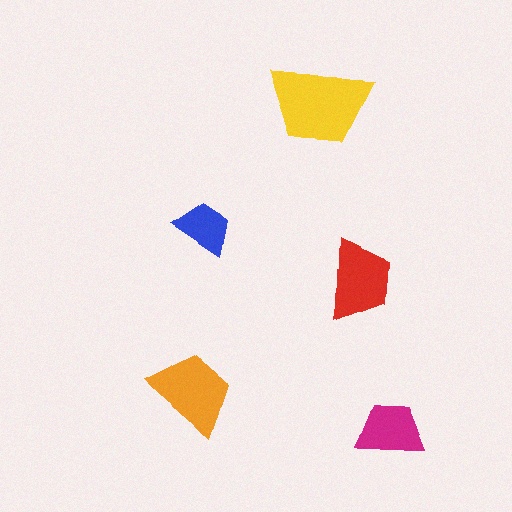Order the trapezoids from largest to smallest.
the yellow one, the orange one, the red one, the magenta one, the blue one.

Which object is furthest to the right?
The magenta trapezoid is rightmost.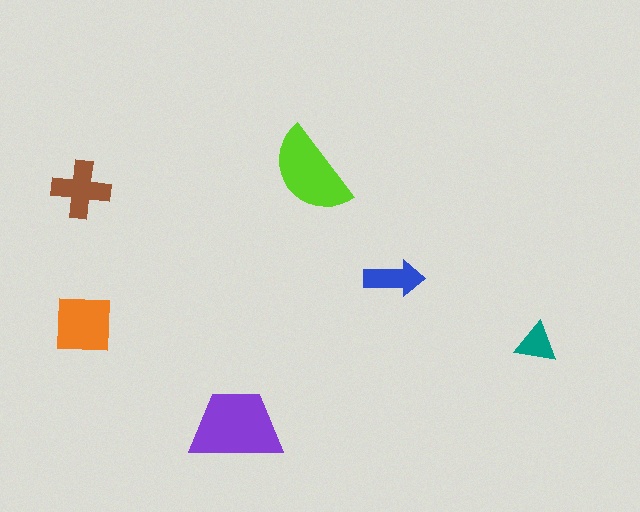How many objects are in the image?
There are 6 objects in the image.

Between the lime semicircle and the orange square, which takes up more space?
The lime semicircle.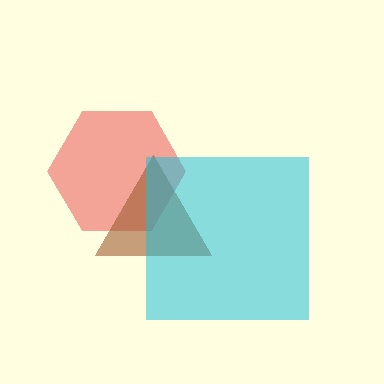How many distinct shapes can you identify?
There are 3 distinct shapes: a red hexagon, a brown triangle, a cyan square.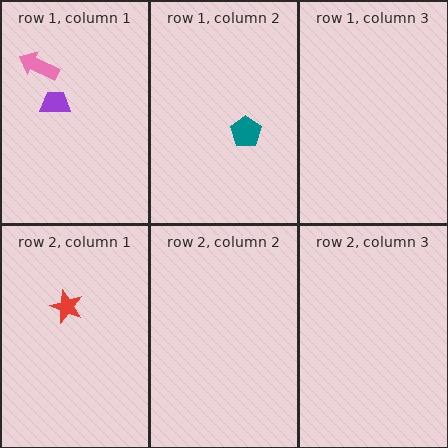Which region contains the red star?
The row 2, column 1 region.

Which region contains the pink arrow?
The row 1, column 1 region.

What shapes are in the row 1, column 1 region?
The purple trapezoid, the pink arrow.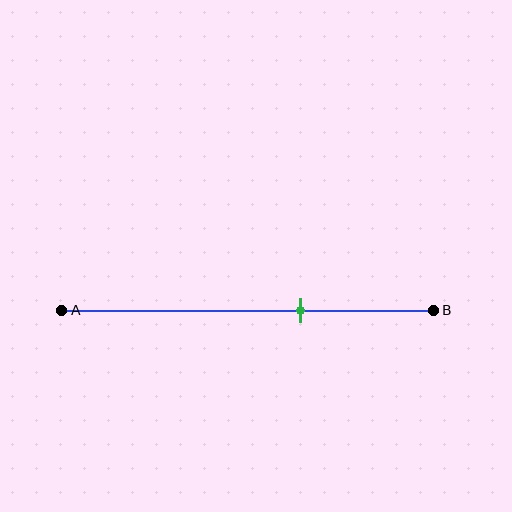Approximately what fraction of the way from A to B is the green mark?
The green mark is approximately 65% of the way from A to B.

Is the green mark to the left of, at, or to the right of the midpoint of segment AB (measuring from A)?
The green mark is to the right of the midpoint of segment AB.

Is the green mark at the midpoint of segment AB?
No, the mark is at about 65% from A, not at the 50% midpoint.